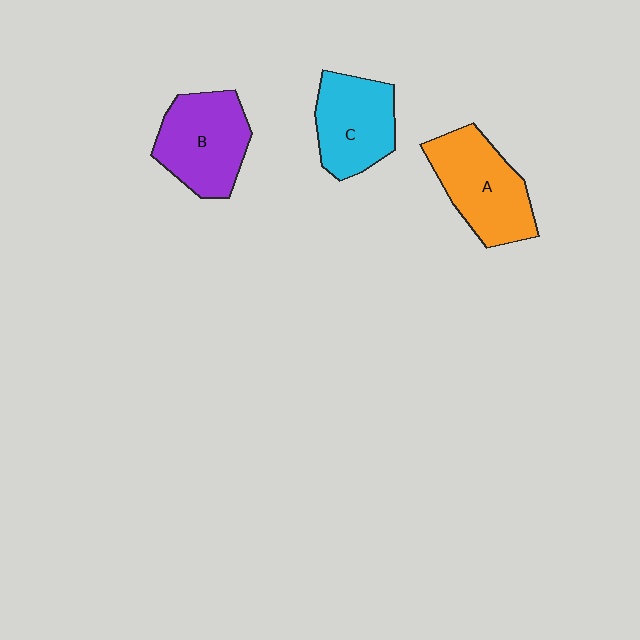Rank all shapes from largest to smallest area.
From largest to smallest: A (orange), B (purple), C (cyan).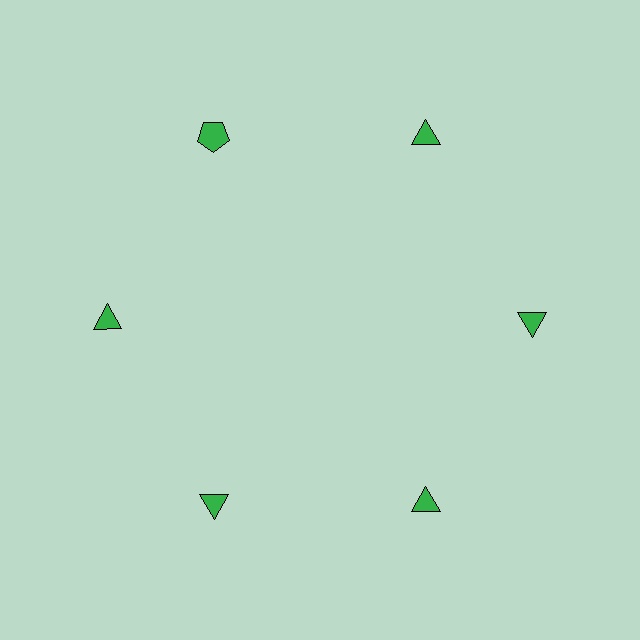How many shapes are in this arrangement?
There are 6 shapes arranged in a ring pattern.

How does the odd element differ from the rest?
It has a different shape: pentagon instead of triangle.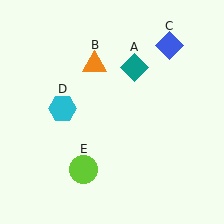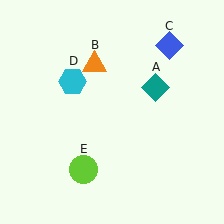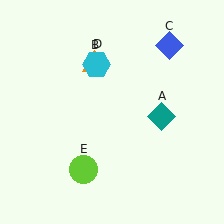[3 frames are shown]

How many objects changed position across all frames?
2 objects changed position: teal diamond (object A), cyan hexagon (object D).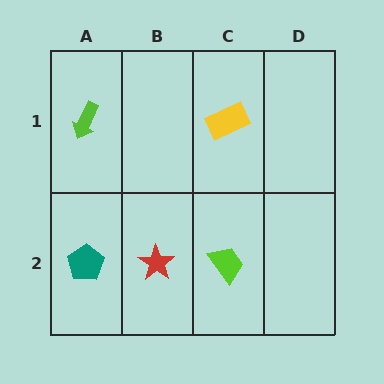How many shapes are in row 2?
3 shapes.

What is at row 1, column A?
A lime arrow.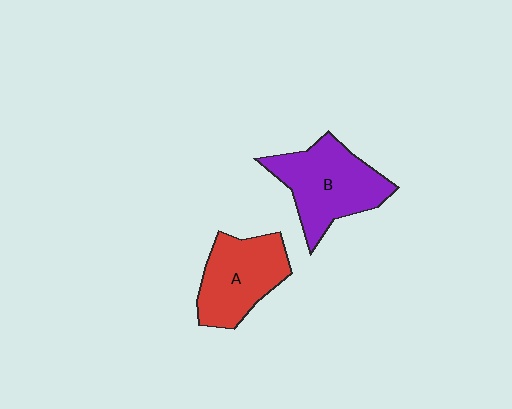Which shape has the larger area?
Shape B (purple).